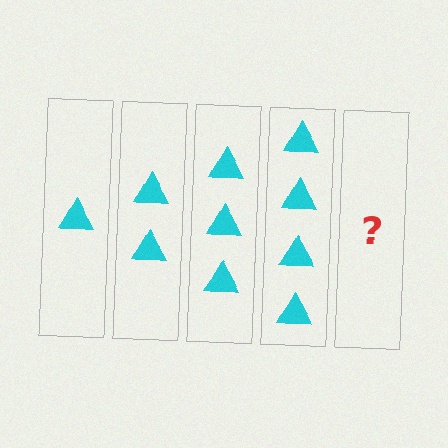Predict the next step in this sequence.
The next step is 5 triangles.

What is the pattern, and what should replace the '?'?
The pattern is that each step adds one more triangle. The '?' should be 5 triangles.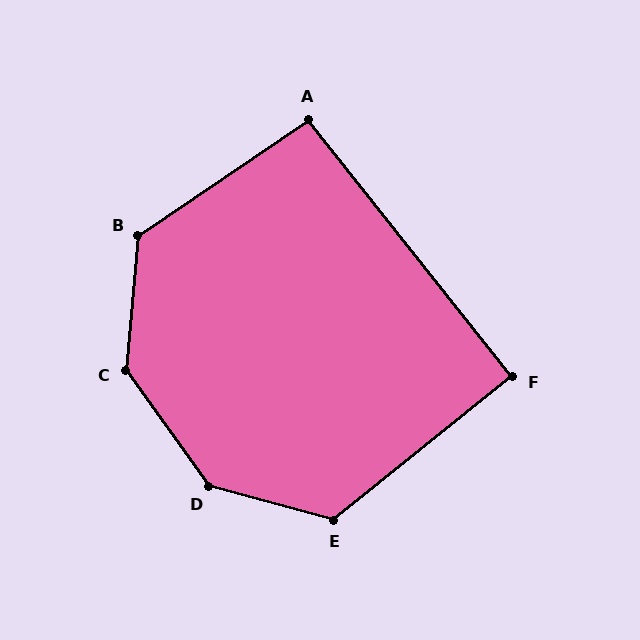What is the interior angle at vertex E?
Approximately 126 degrees (obtuse).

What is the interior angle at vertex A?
Approximately 94 degrees (approximately right).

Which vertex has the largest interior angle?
D, at approximately 140 degrees.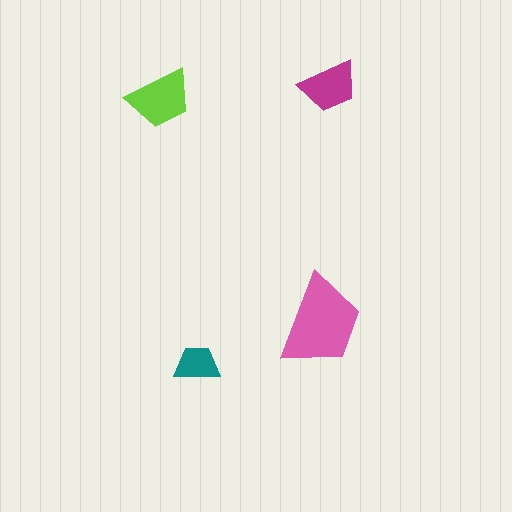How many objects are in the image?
There are 4 objects in the image.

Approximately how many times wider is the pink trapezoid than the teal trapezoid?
About 2 times wider.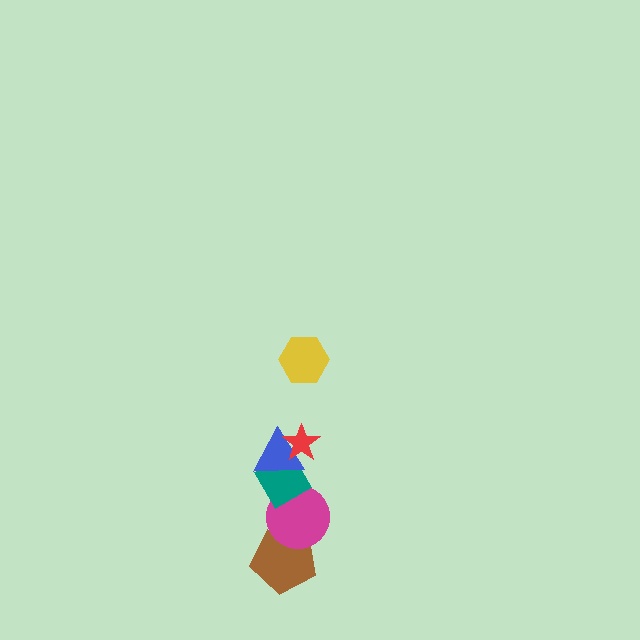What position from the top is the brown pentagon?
The brown pentagon is 6th from the top.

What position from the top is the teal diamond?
The teal diamond is 4th from the top.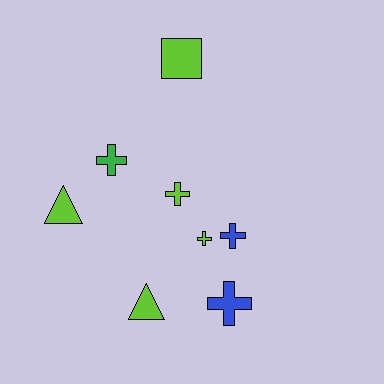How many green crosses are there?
There is 1 green cross.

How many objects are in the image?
There are 8 objects.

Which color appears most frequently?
Lime, with 5 objects.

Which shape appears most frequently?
Cross, with 5 objects.